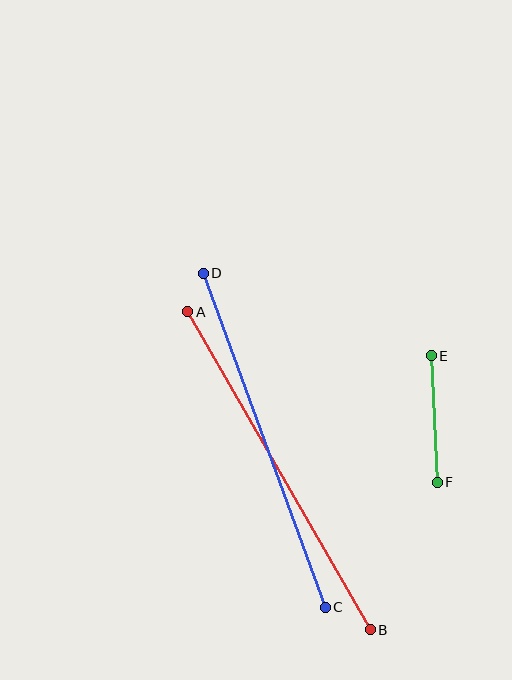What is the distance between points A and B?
The distance is approximately 367 pixels.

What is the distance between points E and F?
The distance is approximately 127 pixels.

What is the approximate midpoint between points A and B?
The midpoint is at approximately (279, 471) pixels.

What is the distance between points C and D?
The distance is approximately 356 pixels.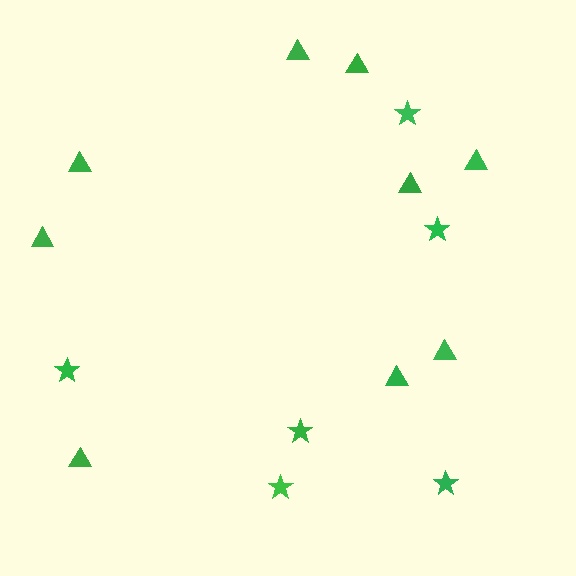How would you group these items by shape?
There are 2 groups: one group of stars (6) and one group of triangles (9).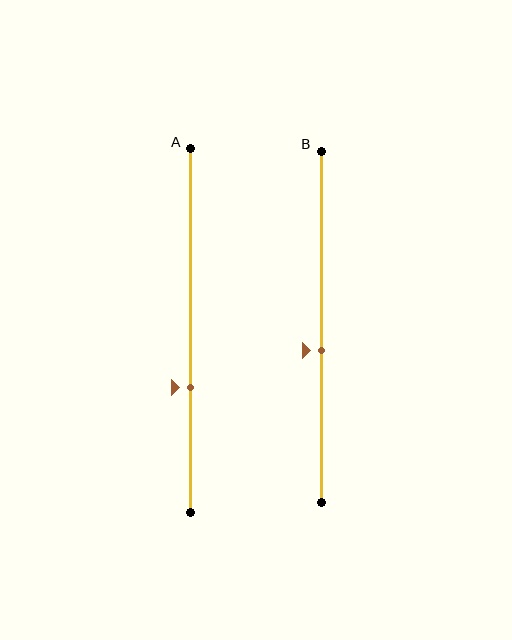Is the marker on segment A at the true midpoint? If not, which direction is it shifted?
No, the marker on segment A is shifted downward by about 16% of the segment length.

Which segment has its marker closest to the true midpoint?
Segment B has its marker closest to the true midpoint.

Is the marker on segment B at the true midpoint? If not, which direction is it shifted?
No, the marker on segment B is shifted downward by about 7% of the segment length.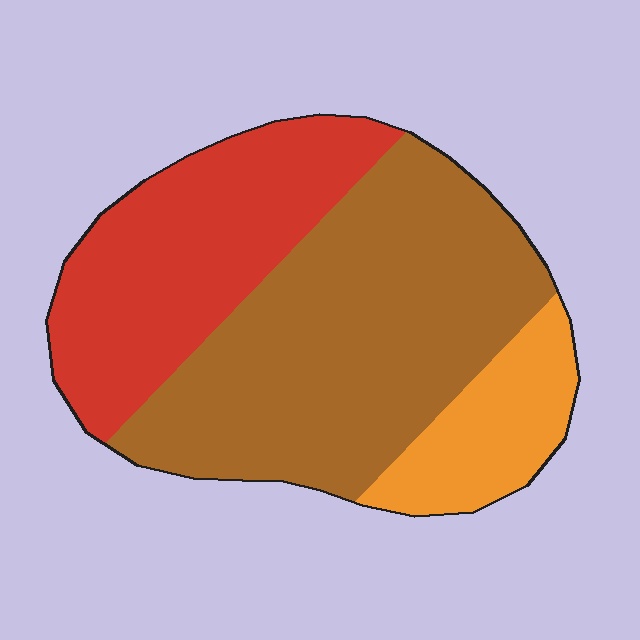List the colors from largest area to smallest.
From largest to smallest: brown, red, orange.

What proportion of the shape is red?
Red covers 33% of the shape.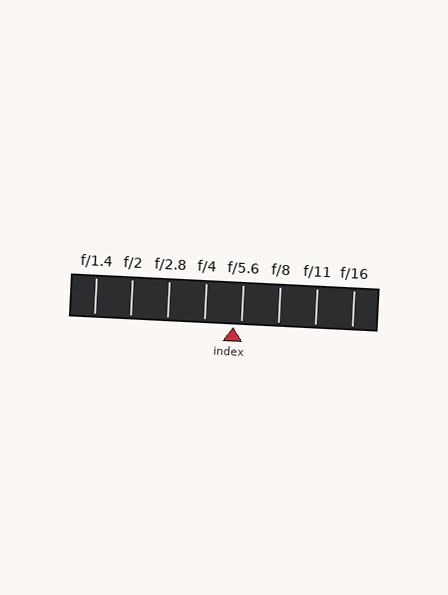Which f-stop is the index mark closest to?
The index mark is closest to f/5.6.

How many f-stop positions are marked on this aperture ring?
There are 8 f-stop positions marked.